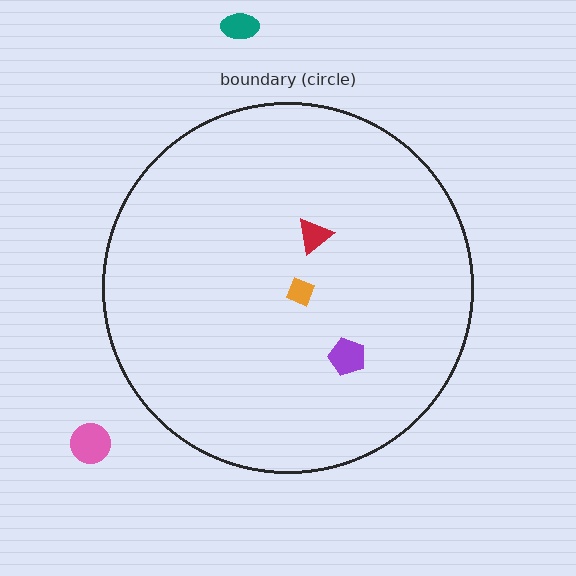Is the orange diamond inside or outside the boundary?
Inside.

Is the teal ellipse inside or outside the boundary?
Outside.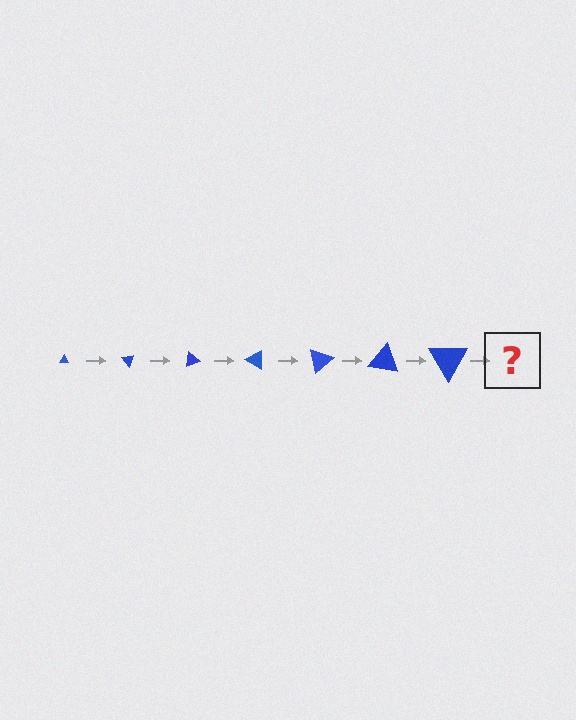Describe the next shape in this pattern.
It should be a triangle, larger than the previous one and rotated 350 degrees from the start.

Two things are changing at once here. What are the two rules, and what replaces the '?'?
The two rules are that the triangle grows larger each step and it rotates 50 degrees each step. The '?' should be a triangle, larger than the previous one and rotated 350 degrees from the start.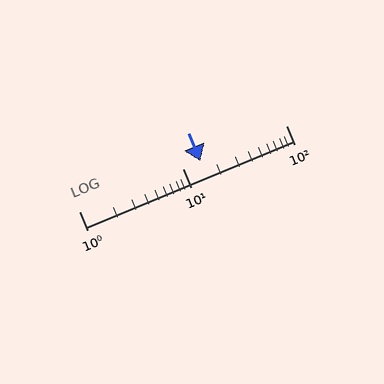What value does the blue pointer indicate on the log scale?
The pointer indicates approximately 15.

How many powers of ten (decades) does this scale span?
The scale spans 2 decades, from 1 to 100.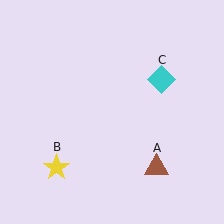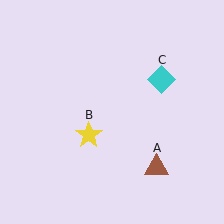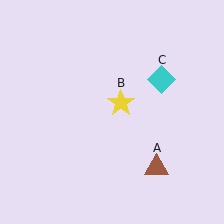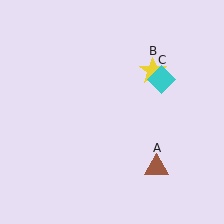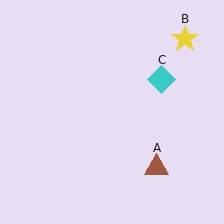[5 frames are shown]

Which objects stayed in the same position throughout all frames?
Brown triangle (object A) and cyan diamond (object C) remained stationary.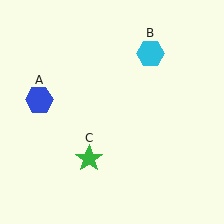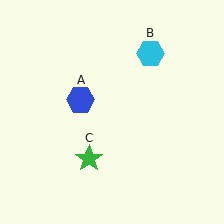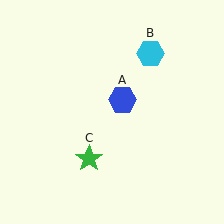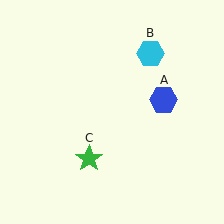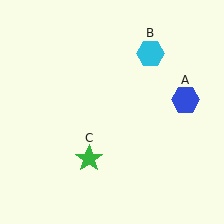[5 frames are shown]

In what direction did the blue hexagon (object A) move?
The blue hexagon (object A) moved right.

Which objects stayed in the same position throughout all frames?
Cyan hexagon (object B) and green star (object C) remained stationary.